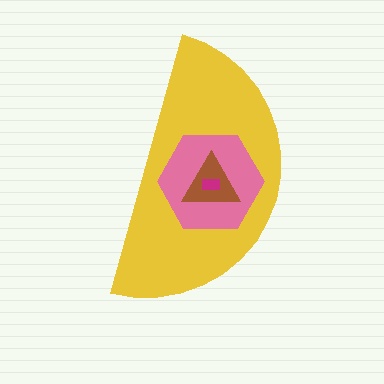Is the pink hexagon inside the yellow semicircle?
Yes.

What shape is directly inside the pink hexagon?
The brown triangle.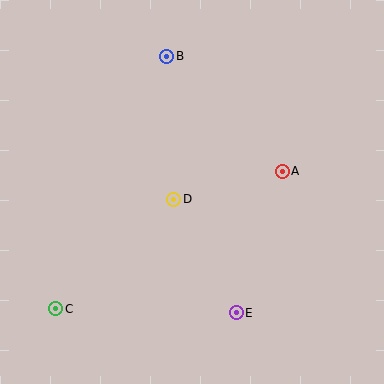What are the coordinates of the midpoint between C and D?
The midpoint between C and D is at (115, 254).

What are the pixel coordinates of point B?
Point B is at (167, 56).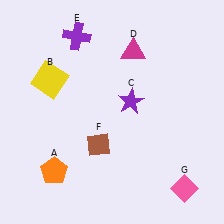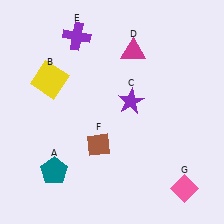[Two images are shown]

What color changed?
The pentagon (A) changed from orange in Image 1 to teal in Image 2.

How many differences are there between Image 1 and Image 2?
There is 1 difference between the two images.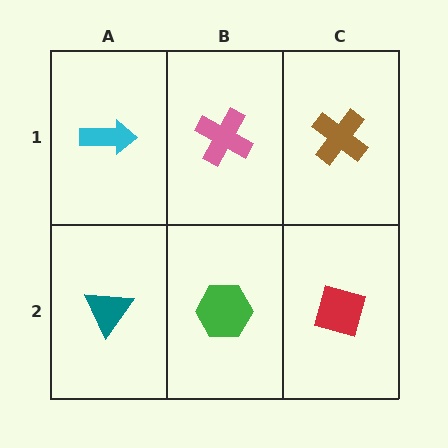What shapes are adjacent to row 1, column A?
A teal triangle (row 2, column A), a pink cross (row 1, column B).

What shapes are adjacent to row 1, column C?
A red diamond (row 2, column C), a pink cross (row 1, column B).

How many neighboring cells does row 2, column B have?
3.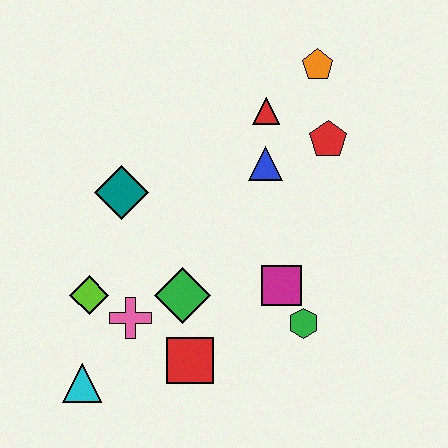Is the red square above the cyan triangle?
Yes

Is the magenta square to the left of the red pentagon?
Yes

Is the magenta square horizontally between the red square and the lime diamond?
No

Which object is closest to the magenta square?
The green hexagon is closest to the magenta square.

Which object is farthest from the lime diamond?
The orange pentagon is farthest from the lime diamond.